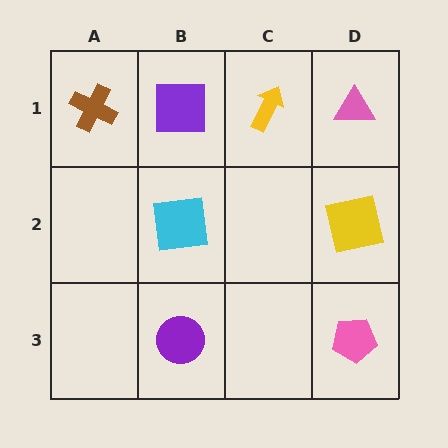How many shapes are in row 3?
2 shapes.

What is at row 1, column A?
A brown cross.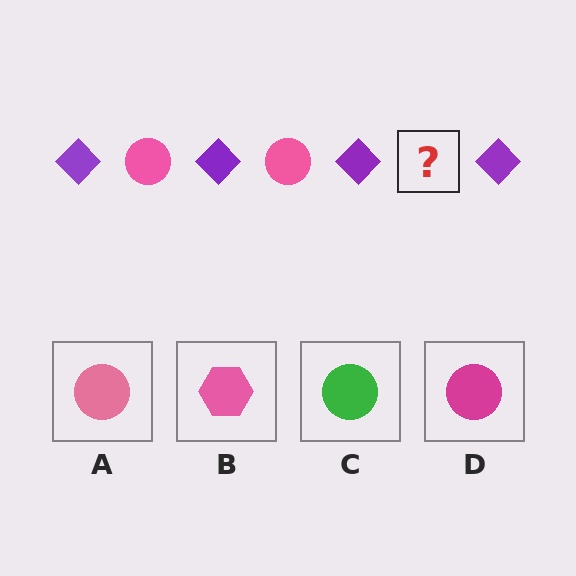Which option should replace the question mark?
Option A.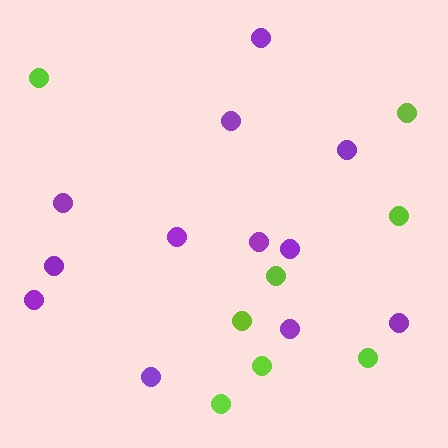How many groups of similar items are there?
There are 2 groups: one group of purple circles (12) and one group of lime circles (8).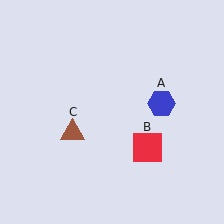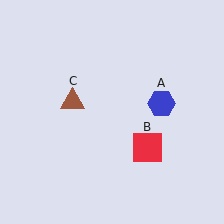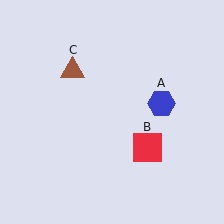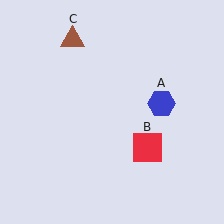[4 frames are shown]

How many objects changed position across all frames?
1 object changed position: brown triangle (object C).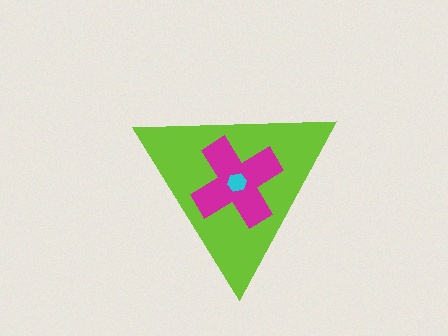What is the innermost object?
The cyan hexagon.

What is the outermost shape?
The lime triangle.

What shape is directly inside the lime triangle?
The magenta cross.